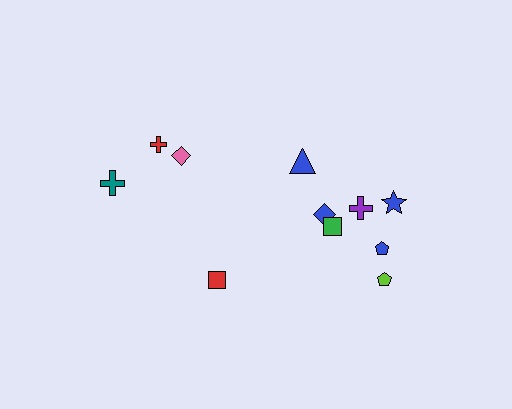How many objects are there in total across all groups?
There are 11 objects.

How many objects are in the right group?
There are 7 objects.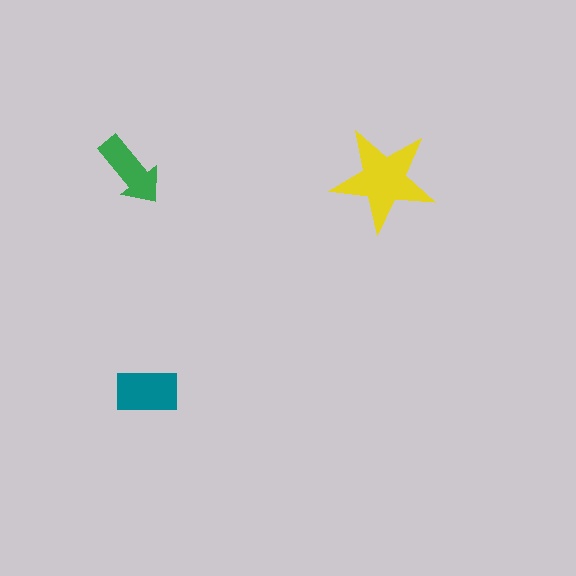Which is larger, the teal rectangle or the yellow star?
The yellow star.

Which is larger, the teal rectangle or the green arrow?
The teal rectangle.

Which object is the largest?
The yellow star.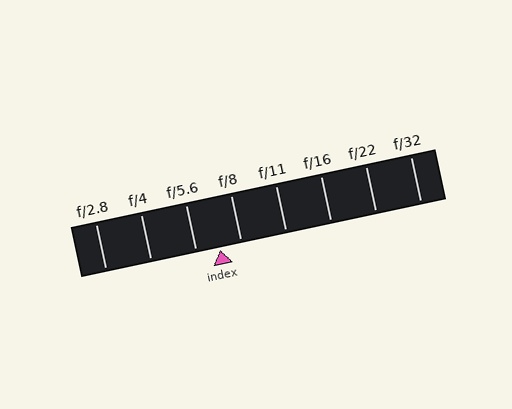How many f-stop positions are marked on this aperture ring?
There are 8 f-stop positions marked.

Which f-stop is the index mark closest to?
The index mark is closest to f/8.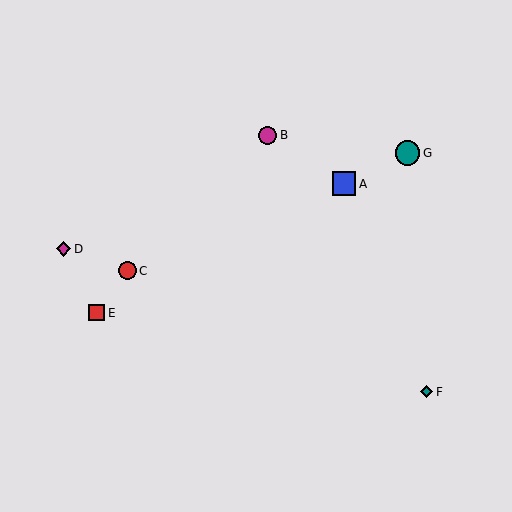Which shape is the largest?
The teal circle (labeled G) is the largest.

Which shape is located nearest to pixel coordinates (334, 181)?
The blue square (labeled A) at (344, 184) is nearest to that location.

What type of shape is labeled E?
Shape E is a red square.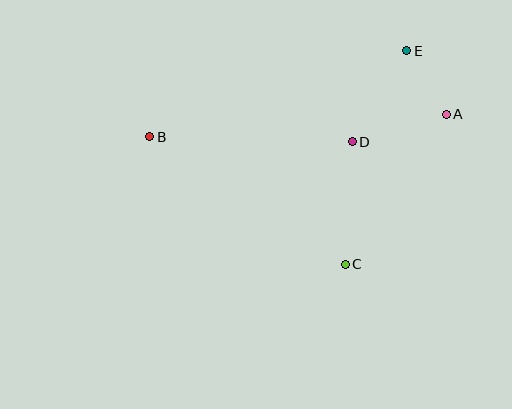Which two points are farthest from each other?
Points A and B are farthest from each other.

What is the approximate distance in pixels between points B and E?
The distance between B and E is approximately 271 pixels.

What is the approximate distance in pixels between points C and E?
The distance between C and E is approximately 222 pixels.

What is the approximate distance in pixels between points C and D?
The distance between C and D is approximately 123 pixels.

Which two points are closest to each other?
Points A and E are closest to each other.